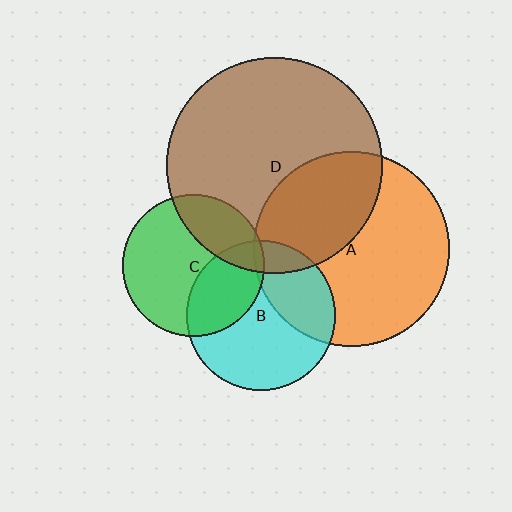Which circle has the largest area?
Circle D (brown).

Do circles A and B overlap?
Yes.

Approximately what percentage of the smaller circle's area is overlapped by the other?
Approximately 30%.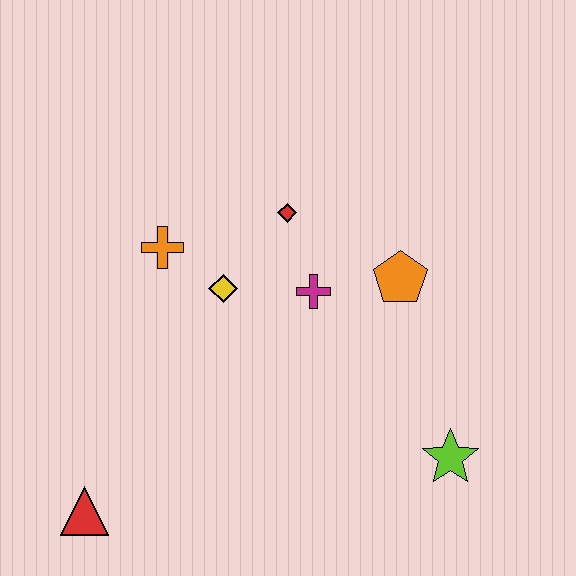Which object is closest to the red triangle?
The yellow diamond is closest to the red triangle.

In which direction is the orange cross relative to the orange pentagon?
The orange cross is to the left of the orange pentagon.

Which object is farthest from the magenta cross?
The red triangle is farthest from the magenta cross.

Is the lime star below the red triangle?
No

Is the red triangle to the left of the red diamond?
Yes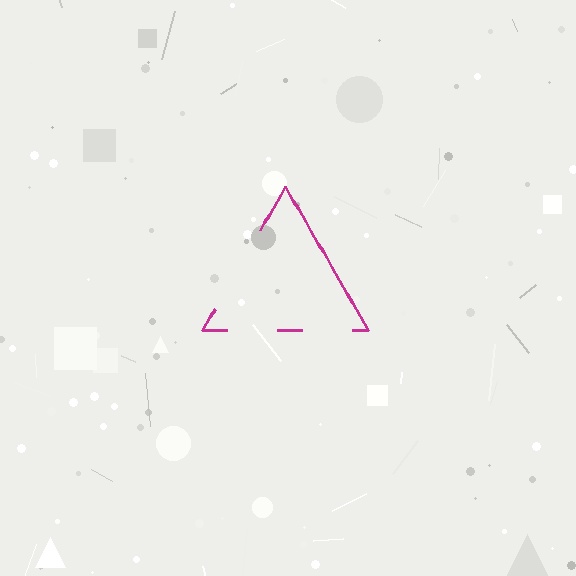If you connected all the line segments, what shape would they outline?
They would outline a triangle.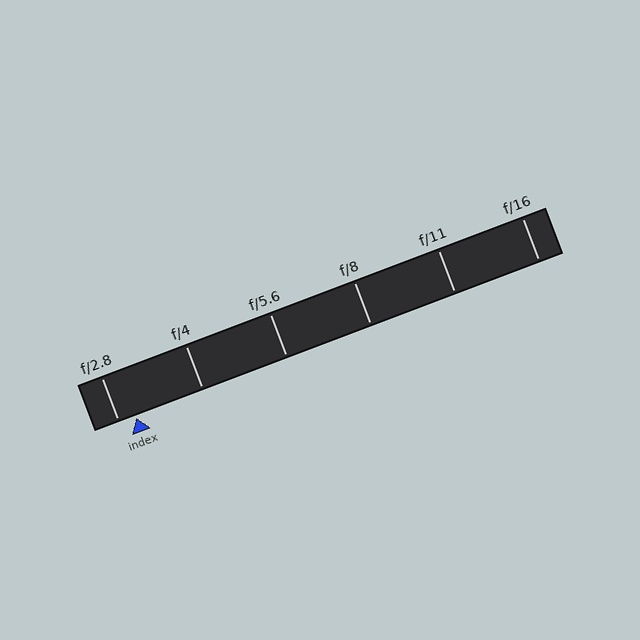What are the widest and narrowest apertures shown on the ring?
The widest aperture shown is f/2.8 and the narrowest is f/16.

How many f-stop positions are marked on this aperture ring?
There are 6 f-stop positions marked.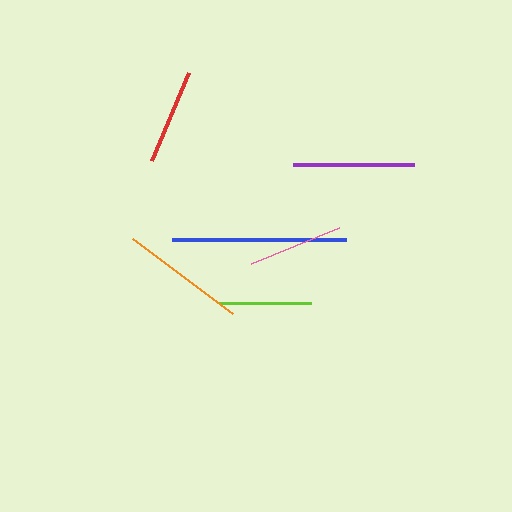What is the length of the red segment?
The red segment is approximately 95 pixels long.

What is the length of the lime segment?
The lime segment is approximately 92 pixels long.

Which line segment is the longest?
The blue line is the longest at approximately 174 pixels.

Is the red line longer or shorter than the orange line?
The orange line is longer than the red line.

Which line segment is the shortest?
The lime line is the shortest at approximately 92 pixels.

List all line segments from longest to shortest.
From longest to shortest: blue, orange, purple, pink, red, lime.